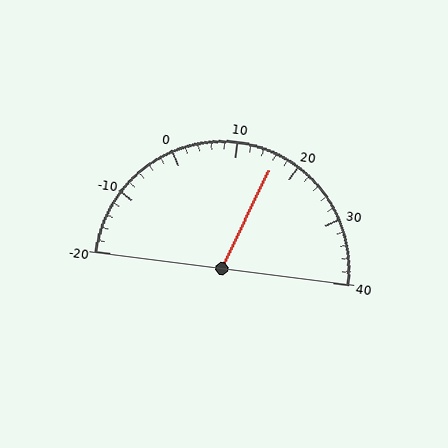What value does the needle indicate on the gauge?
The needle indicates approximately 16.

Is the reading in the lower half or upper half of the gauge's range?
The reading is in the upper half of the range (-20 to 40).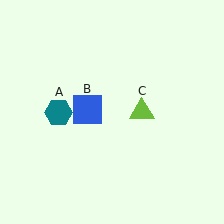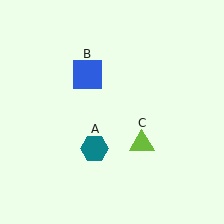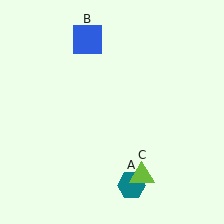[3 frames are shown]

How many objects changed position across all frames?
3 objects changed position: teal hexagon (object A), blue square (object B), lime triangle (object C).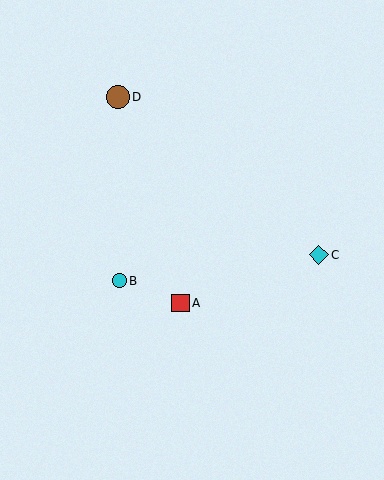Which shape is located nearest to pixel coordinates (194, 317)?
The red square (labeled A) at (180, 303) is nearest to that location.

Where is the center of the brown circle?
The center of the brown circle is at (118, 97).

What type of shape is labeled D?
Shape D is a brown circle.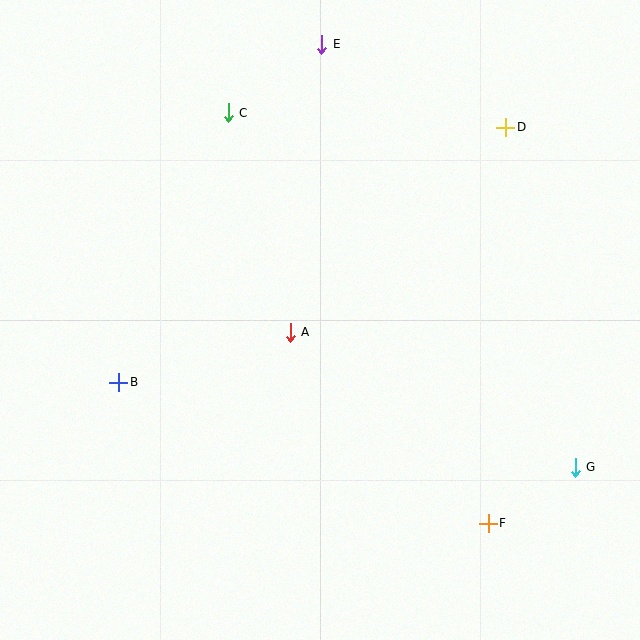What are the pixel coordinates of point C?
Point C is at (228, 113).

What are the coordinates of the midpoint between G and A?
The midpoint between G and A is at (433, 400).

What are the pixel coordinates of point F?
Point F is at (488, 523).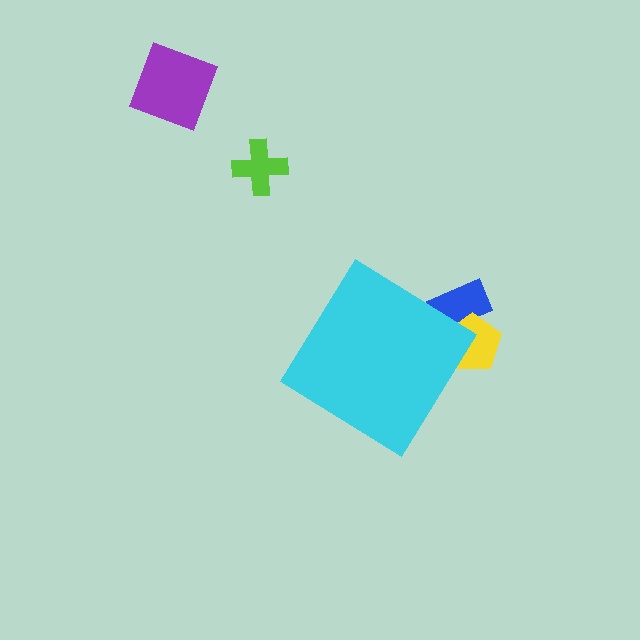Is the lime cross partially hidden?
No, the lime cross is fully visible.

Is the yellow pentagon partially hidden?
Yes, the yellow pentagon is partially hidden behind the cyan diamond.